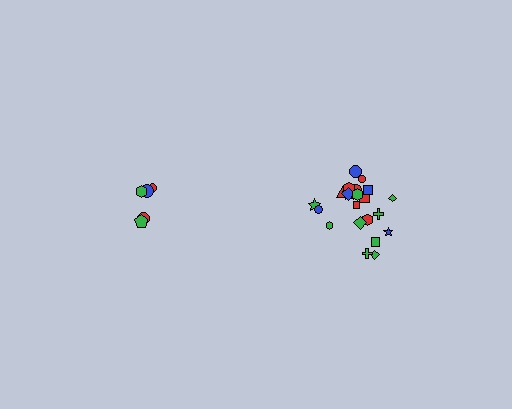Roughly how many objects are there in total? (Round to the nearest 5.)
Roughly 25 objects in total.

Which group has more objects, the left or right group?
The right group.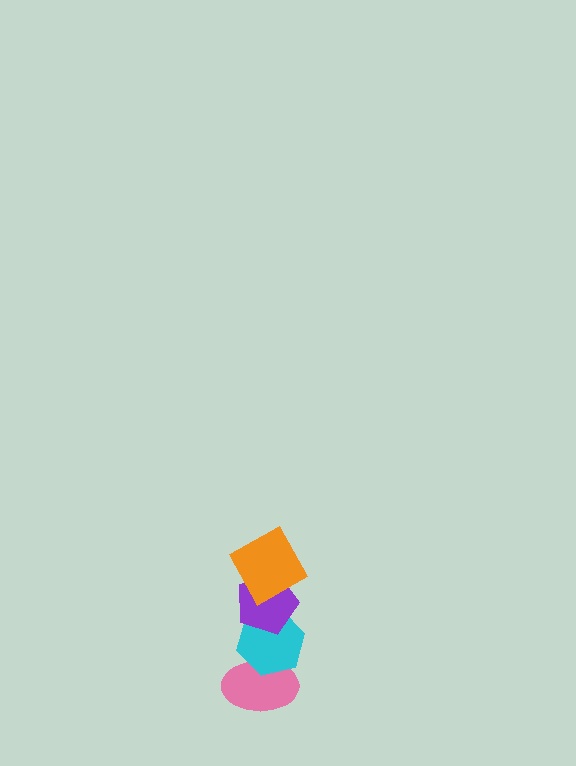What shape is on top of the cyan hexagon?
The purple pentagon is on top of the cyan hexagon.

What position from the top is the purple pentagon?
The purple pentagon is 2nd from the top.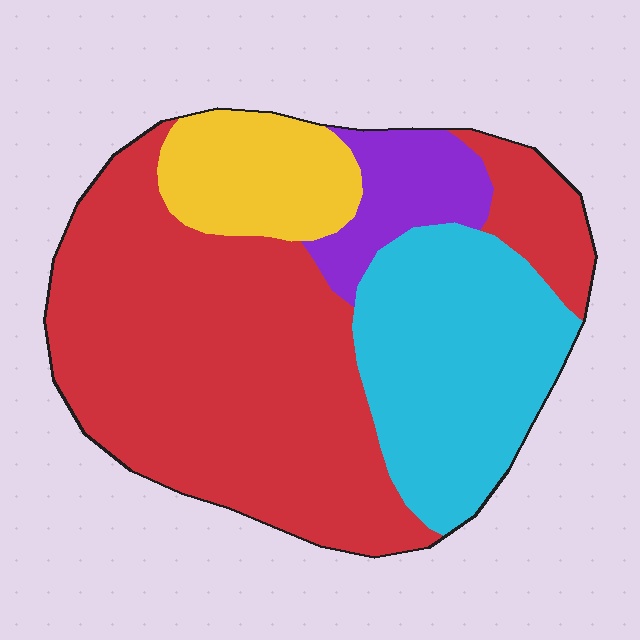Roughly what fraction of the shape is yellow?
Yellow covers roughly 10% of the shape.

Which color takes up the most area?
Red, at roughly 55%.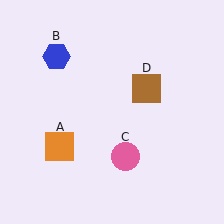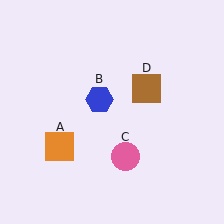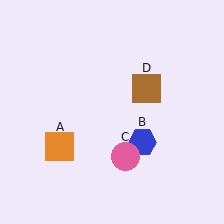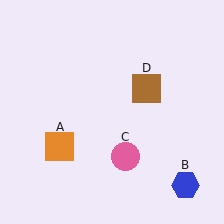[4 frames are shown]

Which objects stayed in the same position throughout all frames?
Orange square (object A) and pink circle (object C) and brown square (object D) remained stationary.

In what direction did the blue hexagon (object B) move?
The blue hexagon (object B) moved down and to the right.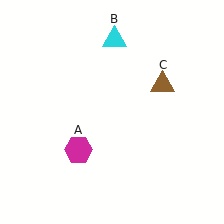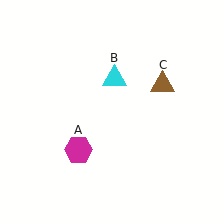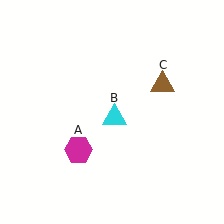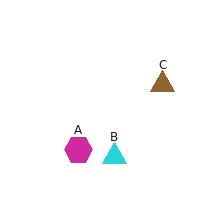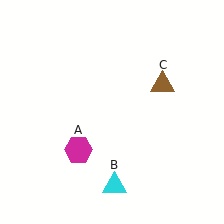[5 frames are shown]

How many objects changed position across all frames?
1 object changed position: cyan triangle (object B).